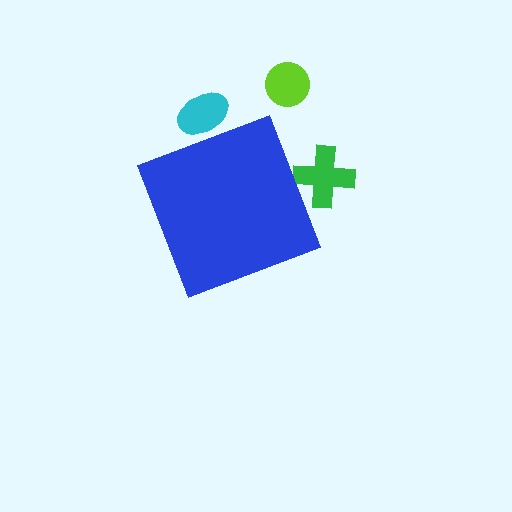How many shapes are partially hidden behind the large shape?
2 shapes are partially hidden.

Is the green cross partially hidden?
Yes, the green cross is partially hidden behind the blue diamond.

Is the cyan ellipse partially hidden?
Yes, the cyan ellipse is partially hidden behind the blue diamond.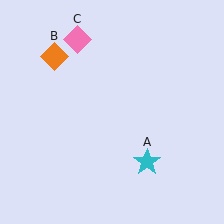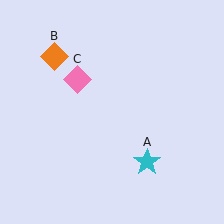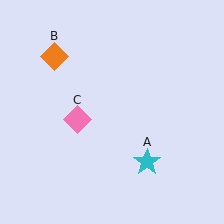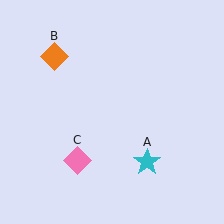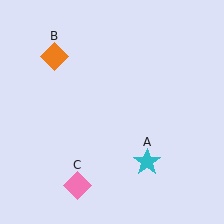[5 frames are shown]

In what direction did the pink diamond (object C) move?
The pink diamond (object C) moved down.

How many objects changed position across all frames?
1 object changed position: pink diamond (object C).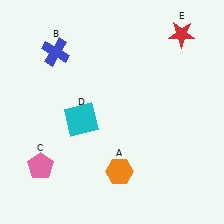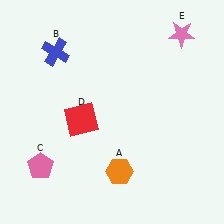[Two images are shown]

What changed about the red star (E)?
In Image 1, E is red. In Image 2, it changed to pink.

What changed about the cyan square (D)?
In Image 1, D is cyan. In Image 2, it changed to red.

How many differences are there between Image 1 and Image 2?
There are 2 differences between the two images.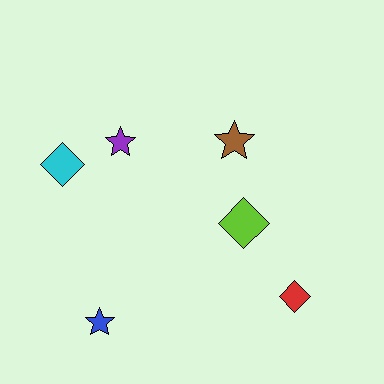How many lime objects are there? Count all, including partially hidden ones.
There is 1 lime object.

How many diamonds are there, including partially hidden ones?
There are 3 diamonds.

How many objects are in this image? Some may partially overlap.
There are 6 objects.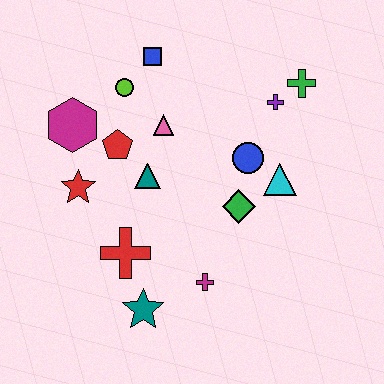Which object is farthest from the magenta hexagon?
The green cross is farthest from the magenta hexagon.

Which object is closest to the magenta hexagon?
The red pentagon is closest to the magenta hexagon.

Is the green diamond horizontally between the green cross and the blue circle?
No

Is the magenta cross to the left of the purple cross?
Yes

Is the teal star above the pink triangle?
No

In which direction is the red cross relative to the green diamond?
The red cross is to the left of the green diamond.